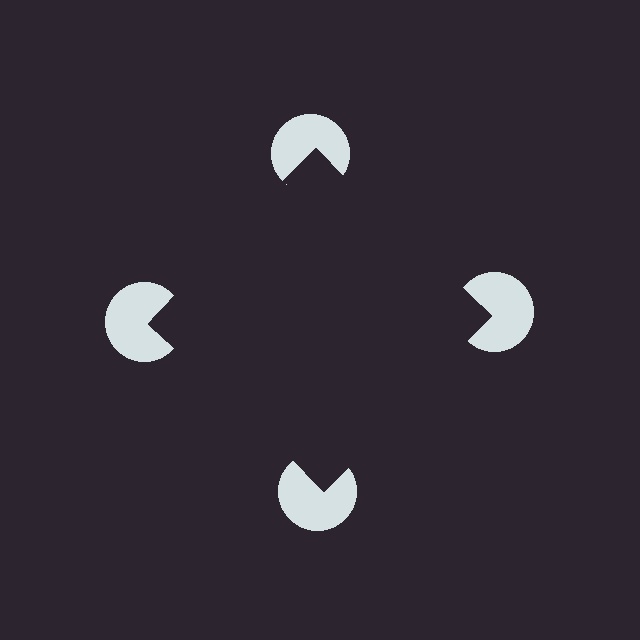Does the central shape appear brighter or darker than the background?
It typically appears slightly darker than the background, even though no actual brightness change is drawn.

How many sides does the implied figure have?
4 sides.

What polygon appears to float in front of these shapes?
An illusory square — its edges are inferred from the aligned wedge cuts in the pac-man discs, not physically drawn.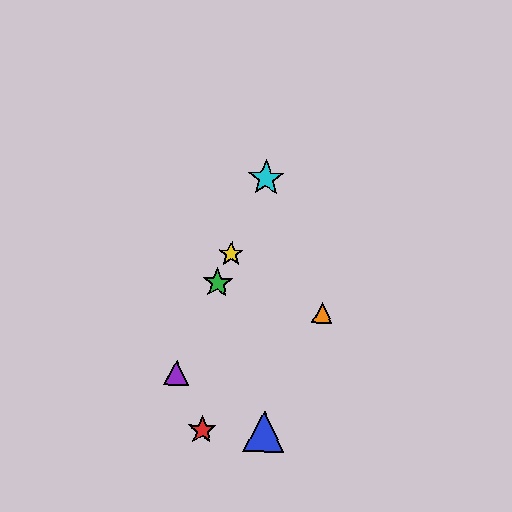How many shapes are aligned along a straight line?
4 shapes (the green star, the yellow star, the purple triangle, the cyan star) are aligned along a straight line.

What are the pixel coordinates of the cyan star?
The cyan star is at (266, 178).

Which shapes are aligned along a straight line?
The green star, the yellow star, the purple triangle, the cyan star are aligned along a straight line.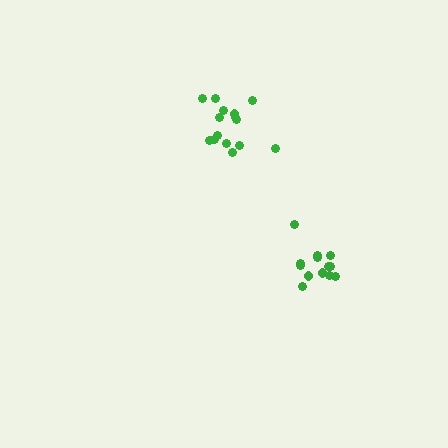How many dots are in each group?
Group 1: 15 dots, Group 2: 13 dots (28 total).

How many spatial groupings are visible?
There are 2 spatial groupings.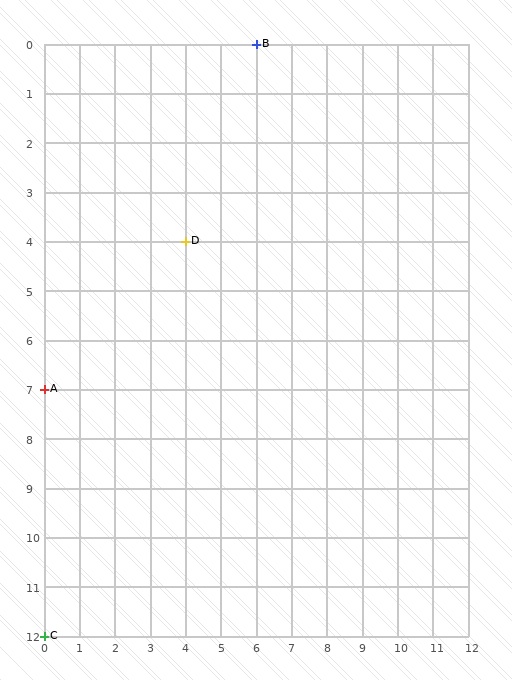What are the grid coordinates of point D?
Point D is at grid coordinates (4, 4).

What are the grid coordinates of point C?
Point C is at grid coordinates (0, 12).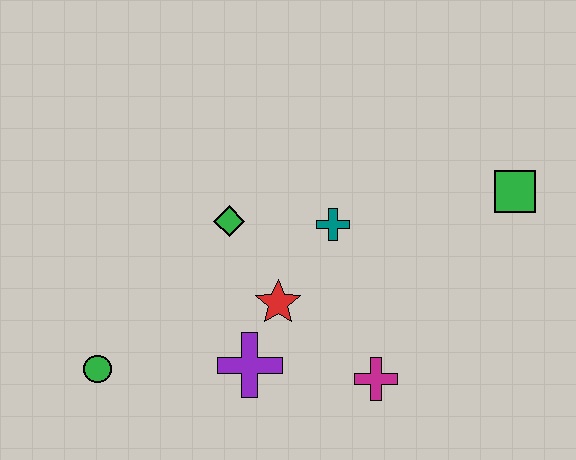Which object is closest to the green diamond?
The red star is closest to the green diamond.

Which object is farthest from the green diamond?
The green square is farthest from the green diamond.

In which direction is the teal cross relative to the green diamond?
The teal cross is to the right of the green diamond.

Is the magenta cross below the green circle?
Yes